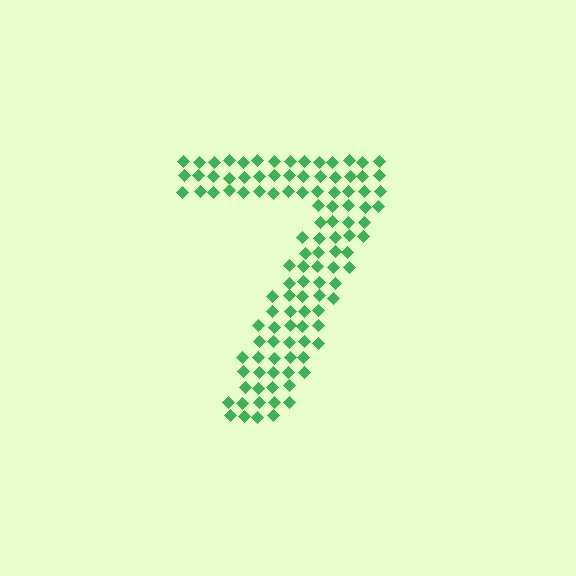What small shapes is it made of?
It is made of small diamonds.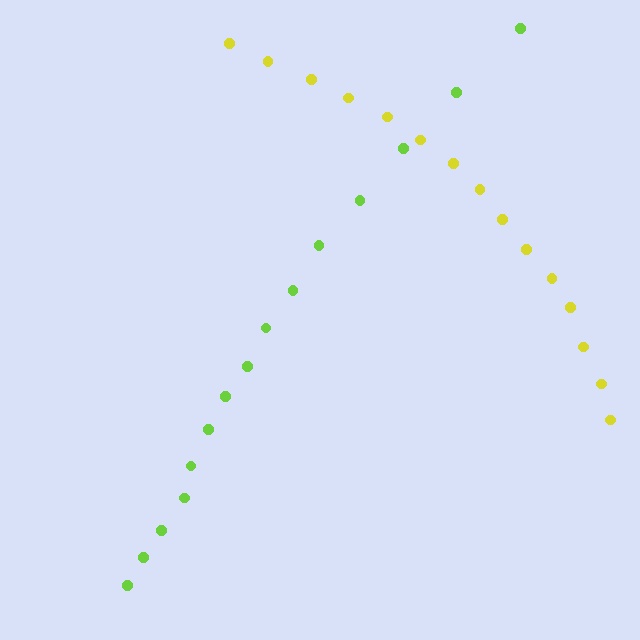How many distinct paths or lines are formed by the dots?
There are 2 distinct paths.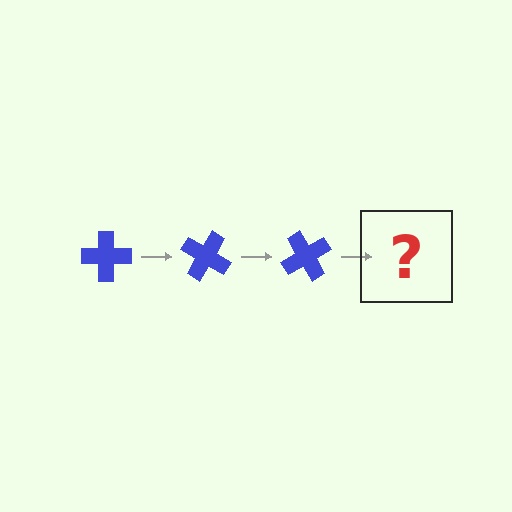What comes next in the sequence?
The next element should be a blue cross rotated 90 degrees.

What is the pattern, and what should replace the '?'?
The pattern is that the cross rotates 30 degrees each step. The '?' should be a blue cross rotated 90 degrees.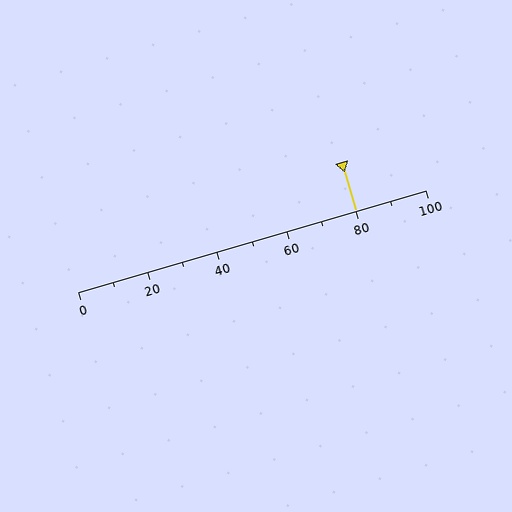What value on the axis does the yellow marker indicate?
The marker indicates approximately 80.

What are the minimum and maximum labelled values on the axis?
The axis runs from 0 to 100.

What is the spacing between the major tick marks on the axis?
The major ticks are spaced 20 apart.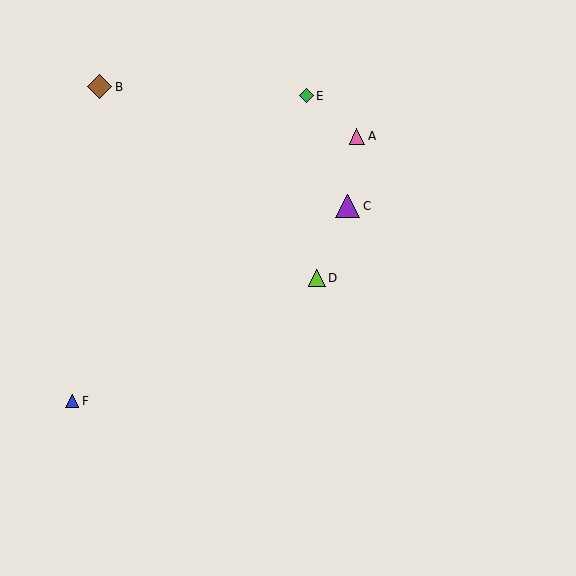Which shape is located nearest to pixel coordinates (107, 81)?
The brown diamond (labeled B) at (99, 87) is nearest to that location.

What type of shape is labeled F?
Shape F is a blue triangle.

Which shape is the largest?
The brown diamond (labeled B) is the largest.